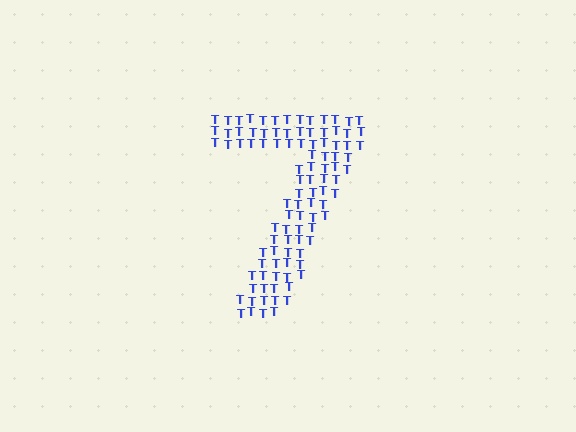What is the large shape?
The large shape is the digit 7.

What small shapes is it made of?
It is made of small letter T's.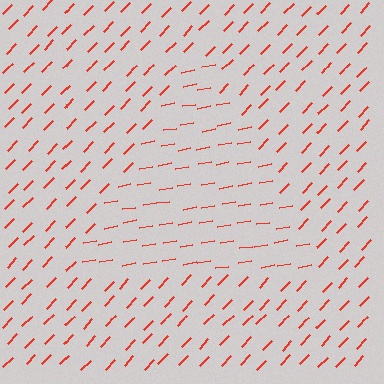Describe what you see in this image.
The image is filled with small red line segments. A triangle region in the image has lines oriented differently from the surrounding lines, creating a visible texture boundary.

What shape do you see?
I see a triangle.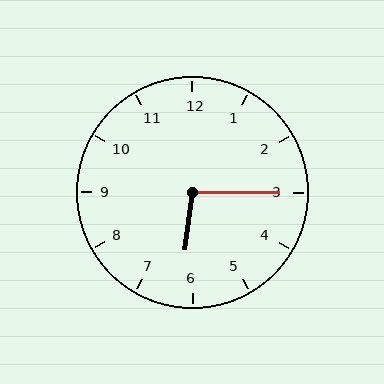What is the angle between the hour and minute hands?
Approximately 98 degrees.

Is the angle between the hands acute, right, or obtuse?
It is obtuse.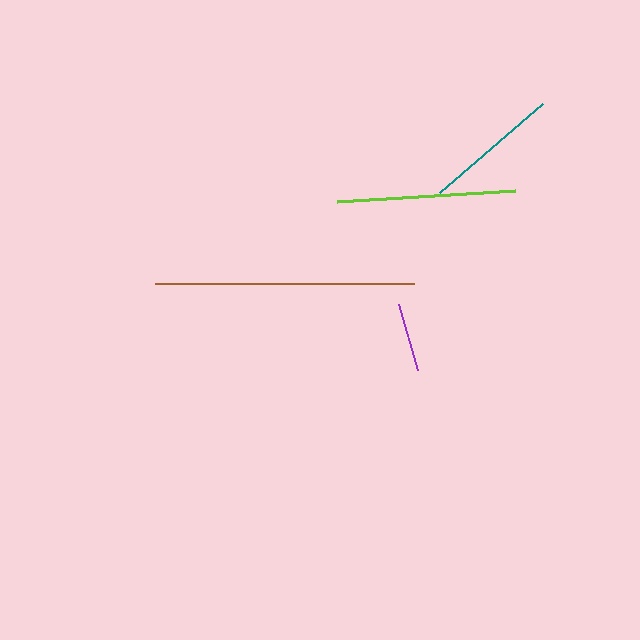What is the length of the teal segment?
The teal segment is approximately 136 pixels long.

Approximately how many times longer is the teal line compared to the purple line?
The teal line is approximately 2.0 times the length of the purple line.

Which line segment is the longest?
The brown line is the longest at approximately 259 pixels.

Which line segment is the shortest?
The purple line is the shortest at approximately 68 pixels.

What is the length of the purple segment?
The purple segment is approximately 68 pixels long.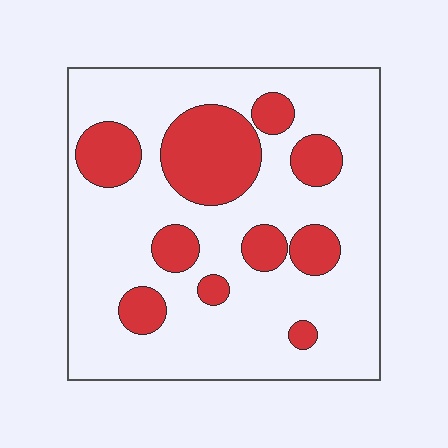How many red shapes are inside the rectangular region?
10.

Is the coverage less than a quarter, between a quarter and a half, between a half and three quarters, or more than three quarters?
Less than a quarter.